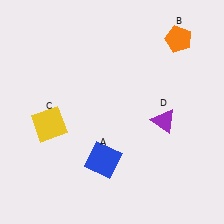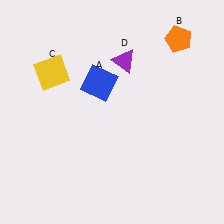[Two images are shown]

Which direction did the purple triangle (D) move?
The purple triangle (D) moved up.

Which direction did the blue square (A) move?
The blue square (A) moved up.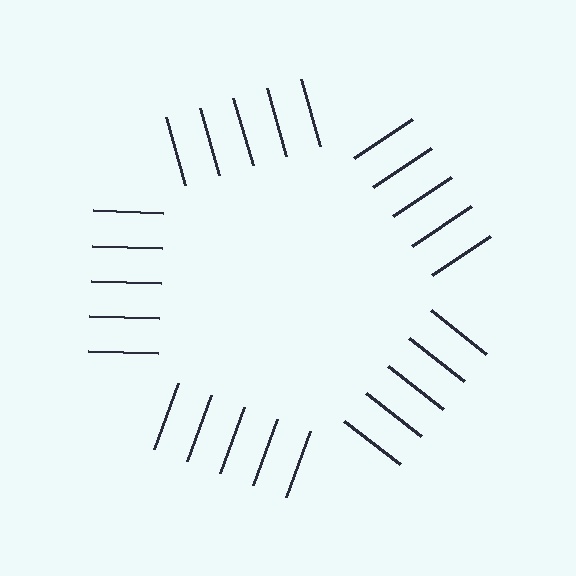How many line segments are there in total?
25 — 5 along each of the 5 edges.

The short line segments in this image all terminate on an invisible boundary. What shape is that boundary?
An illusory pentagon — the line segments terminate on its edges but no continuous stroke is drawn.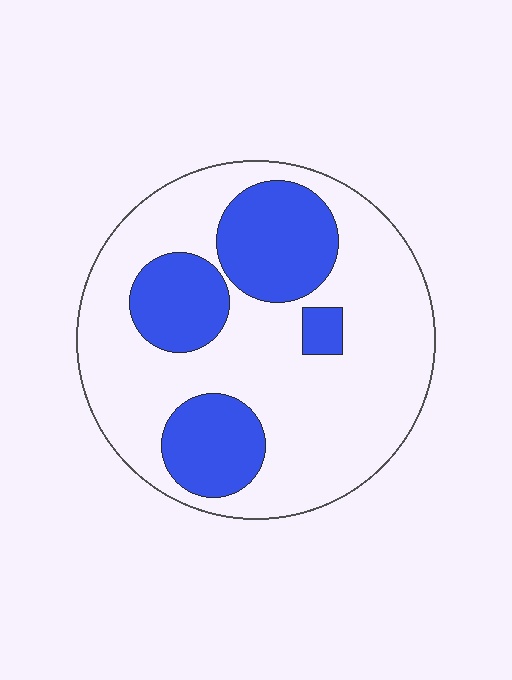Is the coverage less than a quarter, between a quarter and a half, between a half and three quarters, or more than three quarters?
Between a quarter and a half.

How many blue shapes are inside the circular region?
4.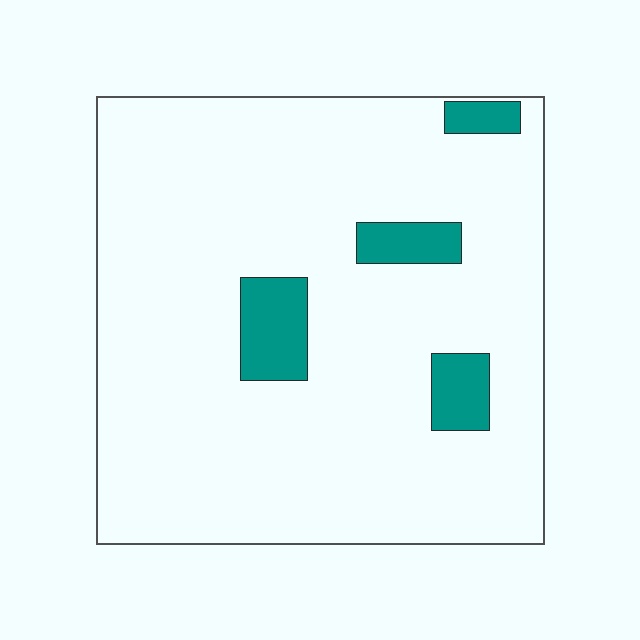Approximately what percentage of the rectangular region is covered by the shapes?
Approximately 10%.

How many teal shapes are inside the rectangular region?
4.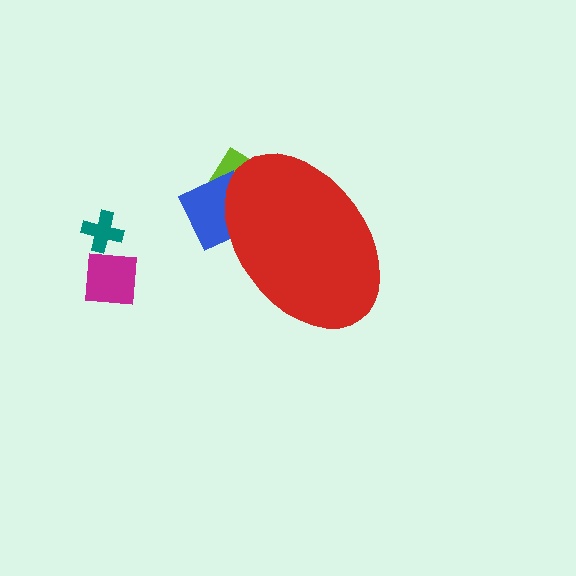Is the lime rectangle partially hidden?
Yes, the lime rectangle is partially hidden behind the red ellipse.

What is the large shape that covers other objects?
A red ellipse.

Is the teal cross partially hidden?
No, the teal cross is fully visible.